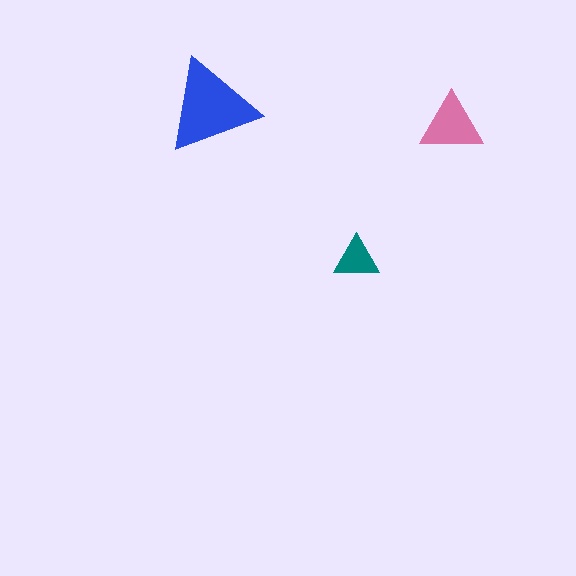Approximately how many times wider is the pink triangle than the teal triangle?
About 1.5 times wider.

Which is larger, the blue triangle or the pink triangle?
The blue one.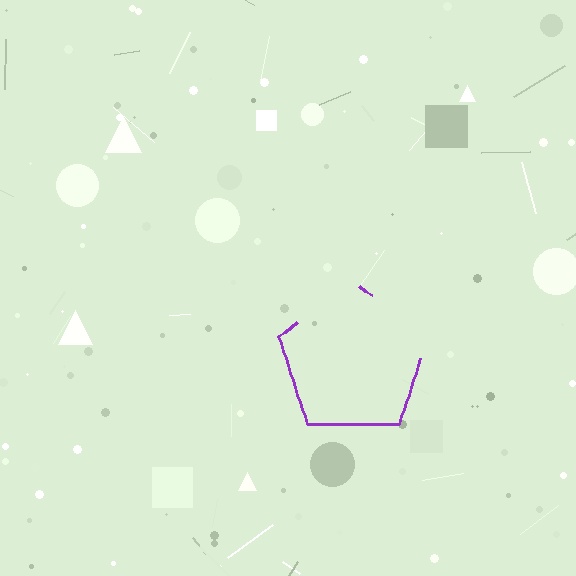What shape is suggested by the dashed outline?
The dashed outline suggests a pentagon.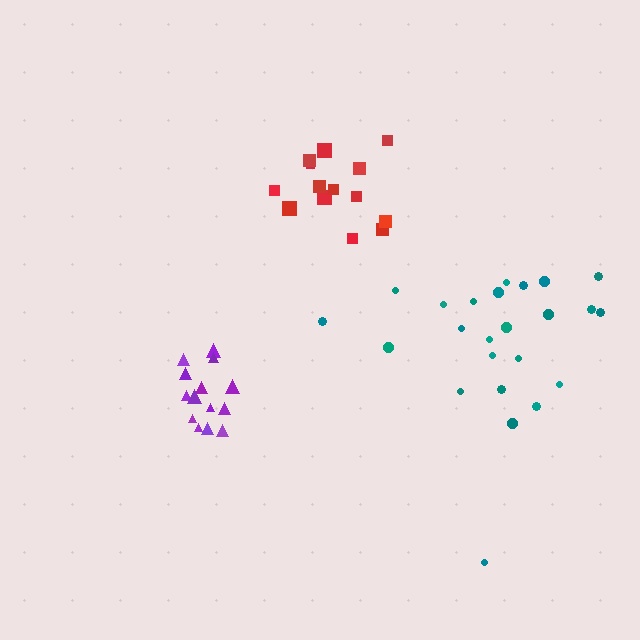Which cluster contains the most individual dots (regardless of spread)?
Teal (24).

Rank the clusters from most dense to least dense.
purple, red, teal.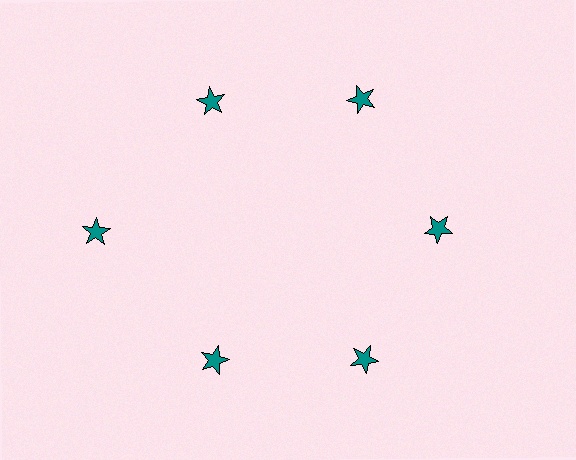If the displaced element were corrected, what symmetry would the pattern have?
It would have 6-fold rotational symmetry — the pattern would map onto itself every 60 degrees.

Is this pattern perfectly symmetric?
No. The 6 teal stars are arranged in a ring, but one element near the 9 o'clock position is pushed outward from the center, breaking the 6-fold rotational symmetry.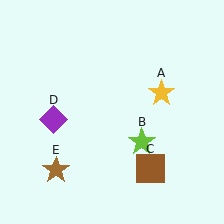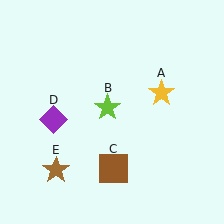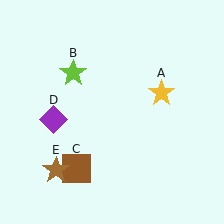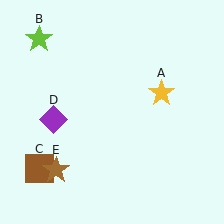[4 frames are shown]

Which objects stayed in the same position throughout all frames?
Yellow star (object A) and purple diamond (object D) and brown star (object E) remained stationary.